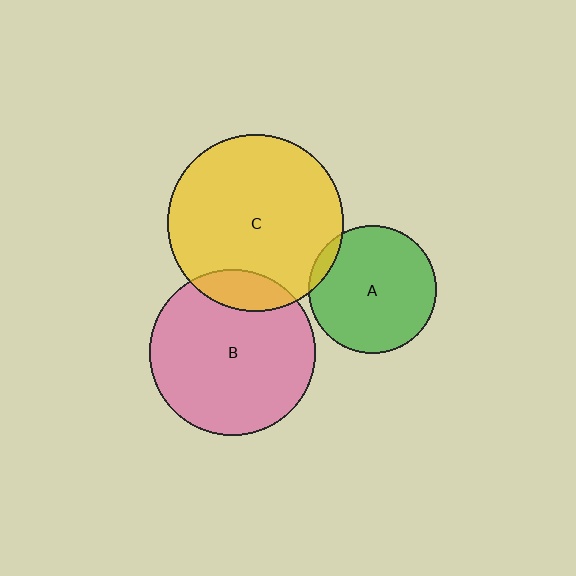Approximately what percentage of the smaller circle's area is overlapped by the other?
Approximately 5%.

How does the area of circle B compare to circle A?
Approximately 1.7 times.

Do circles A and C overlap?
Yes.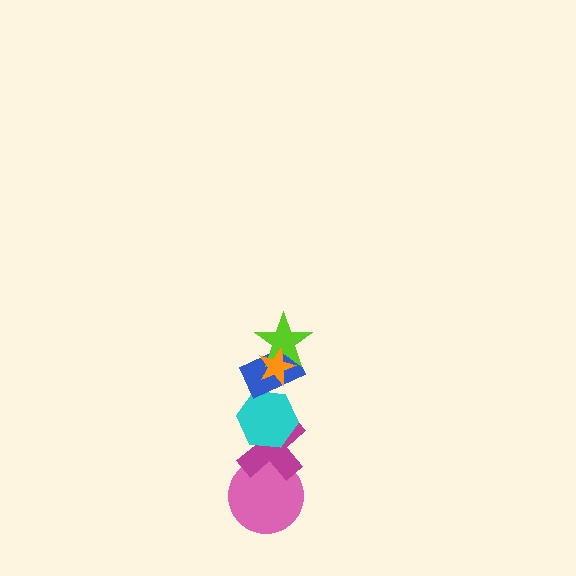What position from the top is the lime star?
The lime star is 2nd from the top.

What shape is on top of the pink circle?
The magenta cross is on top of the pink circle.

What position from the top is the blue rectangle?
The blue rectangle is 3rd from the top.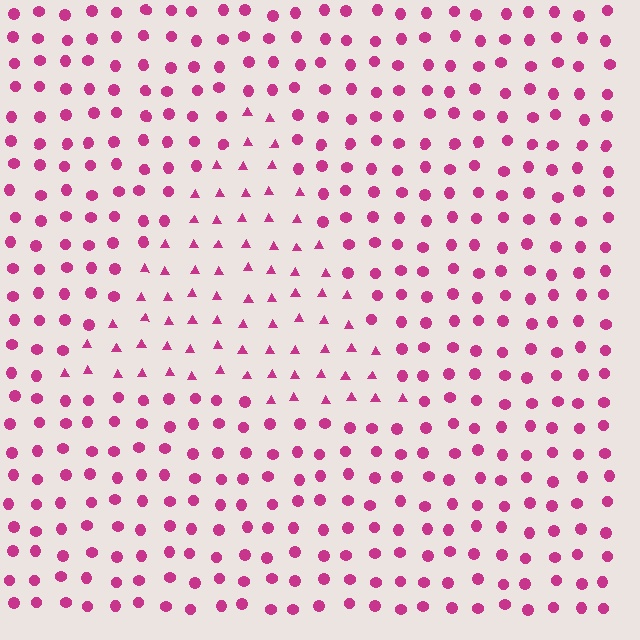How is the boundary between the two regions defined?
The boundary is defined by a change in element shape: triangles inside vs. circles outside. All elements share the same color and spacing.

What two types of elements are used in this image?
The image uses triangles inside the triangle region and circles outside it.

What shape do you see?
I see a triangle.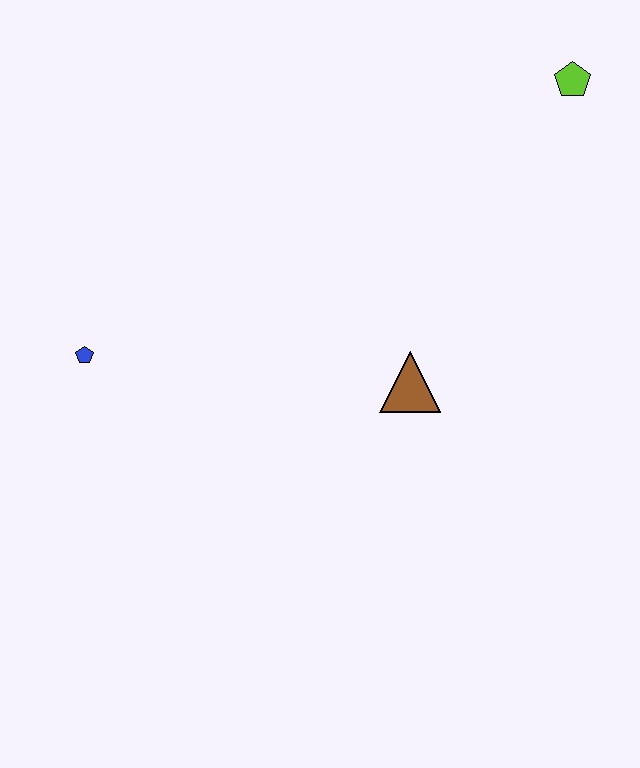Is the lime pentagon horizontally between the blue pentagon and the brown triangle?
No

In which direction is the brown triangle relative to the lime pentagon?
The brown triangle is below the lime pentagon.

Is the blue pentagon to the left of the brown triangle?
Yes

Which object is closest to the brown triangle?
The blue pentagon is closest to the brown triangle.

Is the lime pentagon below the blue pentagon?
No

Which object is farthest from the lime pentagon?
The blue pentagon is farthest from the lime pentagon.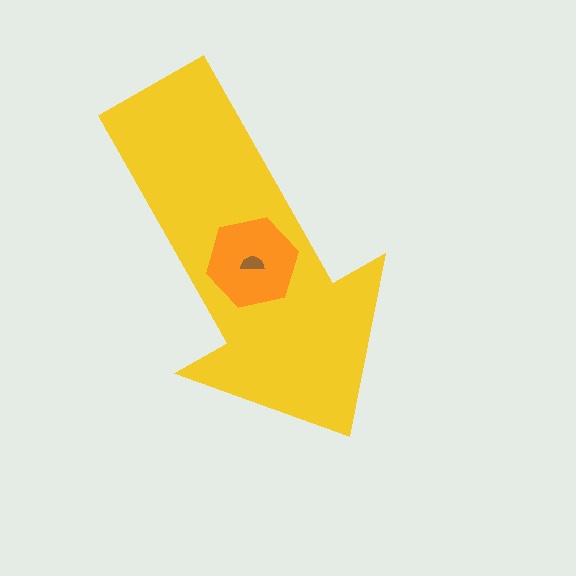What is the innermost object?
The brown semicircle.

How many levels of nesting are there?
3.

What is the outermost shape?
The yellow arrow.